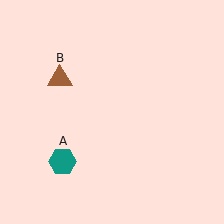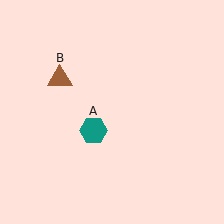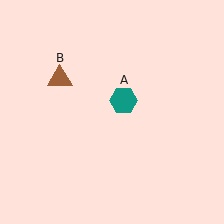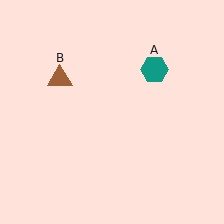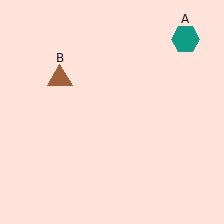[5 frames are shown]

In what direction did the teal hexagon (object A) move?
The teal hexagon (object A) moved up and to the right.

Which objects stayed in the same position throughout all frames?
Brown triangle (object B) remained stationary.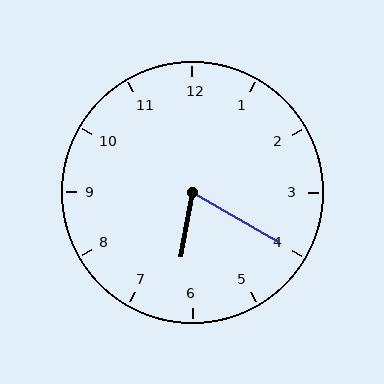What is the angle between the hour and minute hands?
Approximately 70 degrees.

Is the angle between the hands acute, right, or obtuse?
It is acute.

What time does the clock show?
6:20.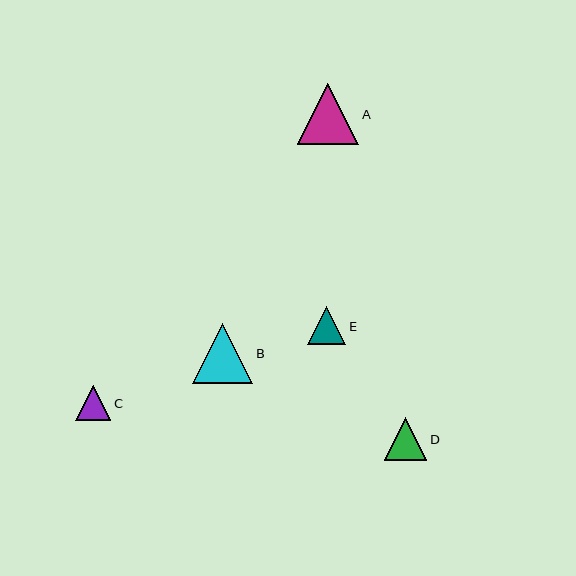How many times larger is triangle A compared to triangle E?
Triangle A is approximately 1.6 times the size of triangle E.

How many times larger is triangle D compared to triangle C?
Triangle D is approximately 1.2 times the size of triangle C.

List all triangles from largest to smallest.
From largest to smallest: A, B, D, E, C.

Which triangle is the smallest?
Triangle C is the smallest with a size of approximately 35 pixels.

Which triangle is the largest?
Triangle A is the largest with a size of approximately 61 pixels.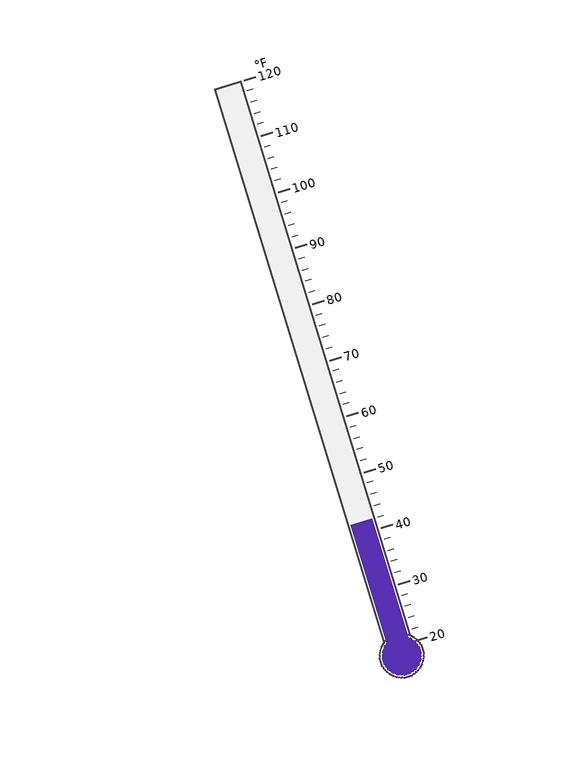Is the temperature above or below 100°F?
The temperature is below 100°F.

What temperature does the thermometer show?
The thermometer shows approximately 42°F.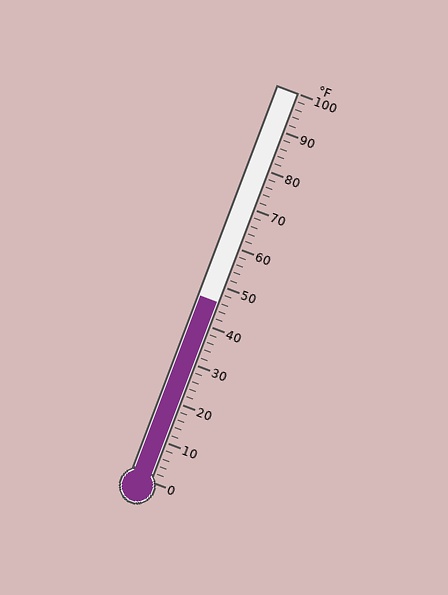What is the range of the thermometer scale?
The thermometer scale ranges from 0°F to 100°F.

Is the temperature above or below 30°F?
The temperature is above 30°F.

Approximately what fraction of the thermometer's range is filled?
The thermometer is filled to approximately 45% of its range.